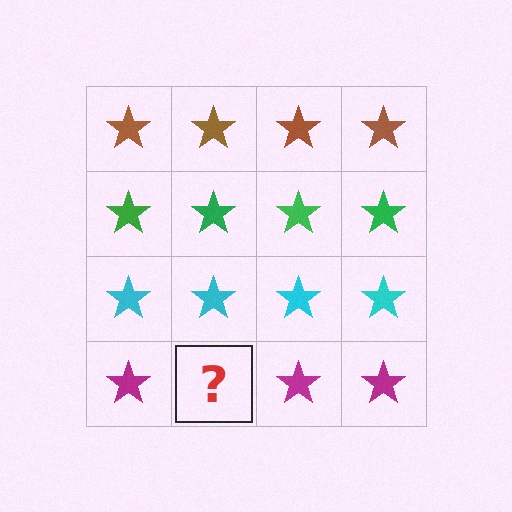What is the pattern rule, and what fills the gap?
The rule is that each row has a consistent color. The gap should be filled with a magenta star.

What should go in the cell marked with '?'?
The missing cell should contain a magenta star.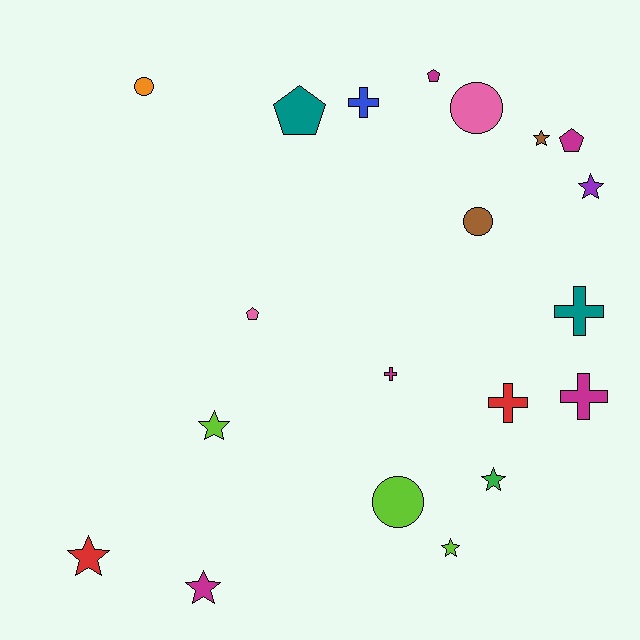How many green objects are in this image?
There is 1 green object.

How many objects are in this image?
There are 20 objects.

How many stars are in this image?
There are 7 stars.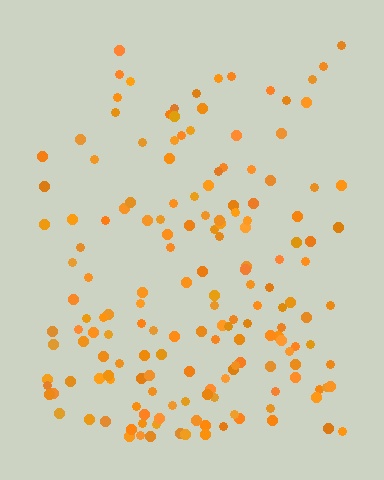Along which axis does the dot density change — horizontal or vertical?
Vertical.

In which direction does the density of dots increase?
From top to bottom, with the bottom side densest.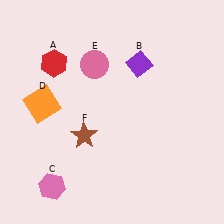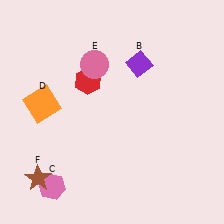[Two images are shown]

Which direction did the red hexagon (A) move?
The red hexagon (A) moved right.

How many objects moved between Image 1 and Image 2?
2 objects moved between the two images.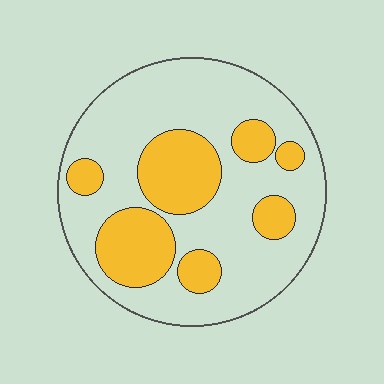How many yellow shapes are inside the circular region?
7.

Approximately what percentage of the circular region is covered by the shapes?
Approximately 30%.